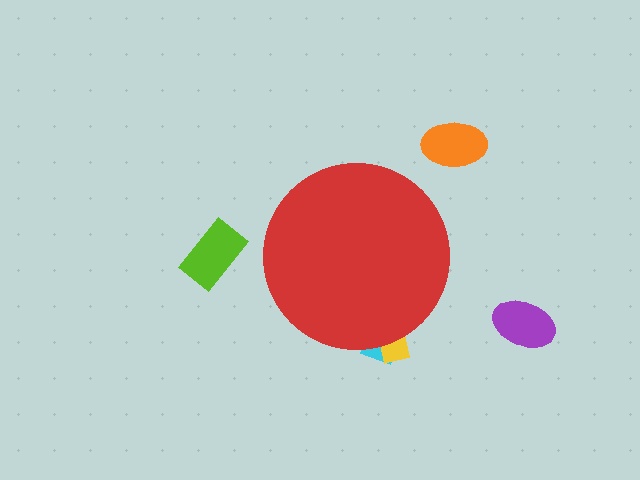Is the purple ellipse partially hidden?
No, the purple ellipse is fully visible.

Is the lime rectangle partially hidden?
No, the lime rectangle is fully visible.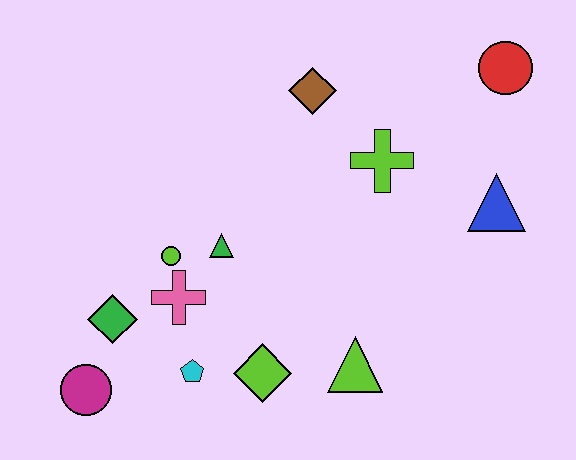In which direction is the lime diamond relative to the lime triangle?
The lime diamond is to the left of the lime triangle.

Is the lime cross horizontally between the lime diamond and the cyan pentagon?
No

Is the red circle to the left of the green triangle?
No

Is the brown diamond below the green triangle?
No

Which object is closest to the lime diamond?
The cyan pentagon is closest to the lime diamond.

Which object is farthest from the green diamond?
The red circle is farthest from the green diamond.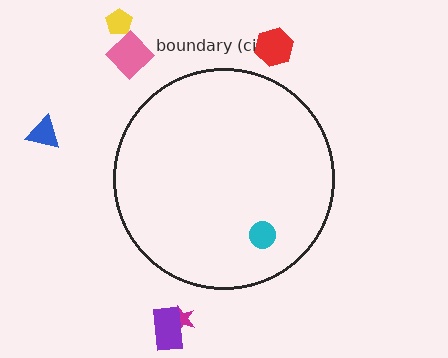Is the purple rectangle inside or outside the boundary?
Outside.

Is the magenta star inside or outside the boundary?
Outside.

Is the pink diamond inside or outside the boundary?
Outside.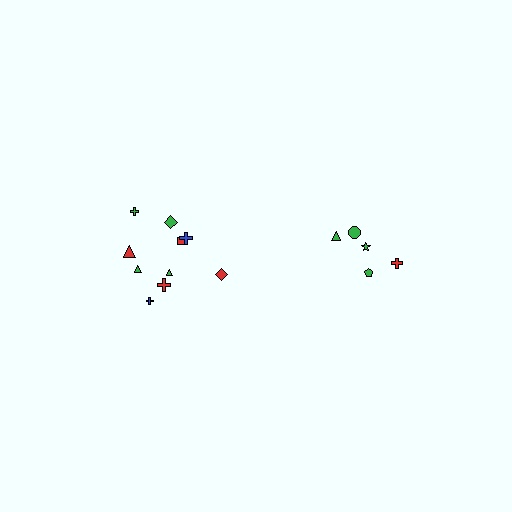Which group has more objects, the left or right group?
The left group.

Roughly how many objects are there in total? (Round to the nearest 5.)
Roughly 15 objects in total.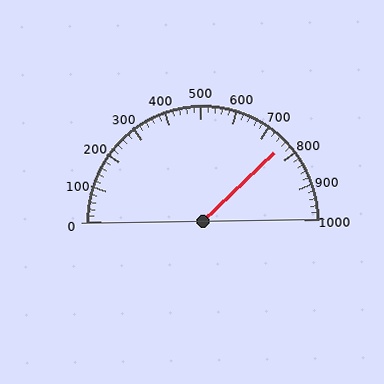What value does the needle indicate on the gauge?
The needle indicates approximately 760.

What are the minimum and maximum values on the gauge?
The gauge ranges from 0 to 1000.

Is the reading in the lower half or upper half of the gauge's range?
The reading is in the upper half of the range (0 to 1000).